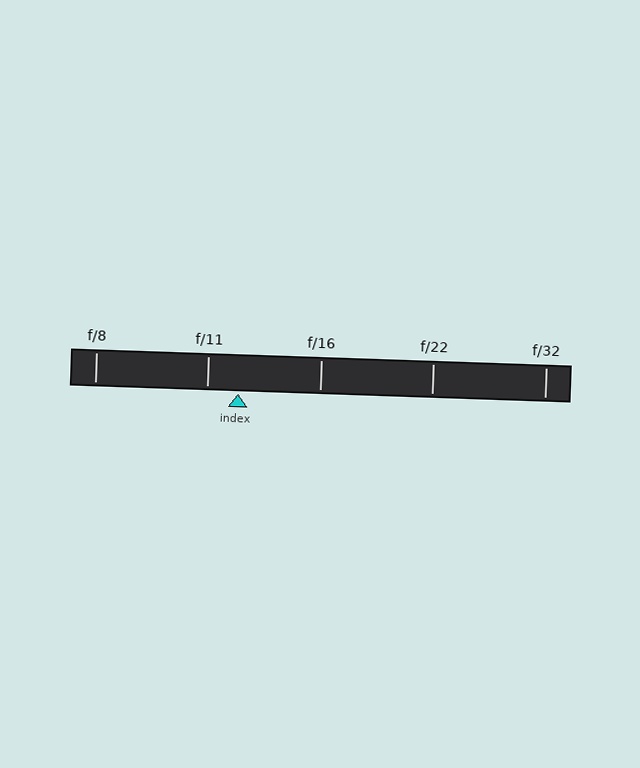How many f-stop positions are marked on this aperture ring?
There are 5 f-stop positions marked.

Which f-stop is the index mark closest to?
The index mark is closest to f/11.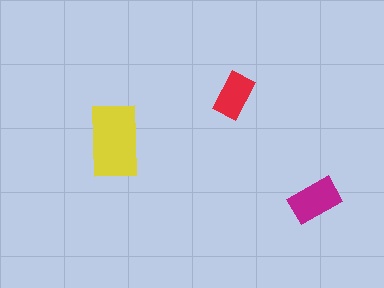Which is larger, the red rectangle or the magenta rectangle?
The magenta one.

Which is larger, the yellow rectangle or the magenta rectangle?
The yellow one.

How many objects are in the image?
There are 3 objects in the image.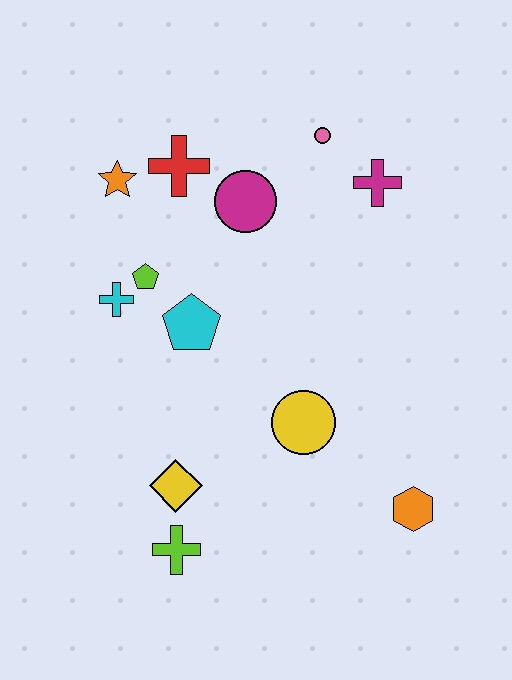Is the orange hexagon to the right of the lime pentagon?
Yes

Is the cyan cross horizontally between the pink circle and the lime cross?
No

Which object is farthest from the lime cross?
The pink circle is farthest from the lime cross.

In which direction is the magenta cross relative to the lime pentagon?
The magenta cross is to the right of the lime pentagon.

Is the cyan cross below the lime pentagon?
Yes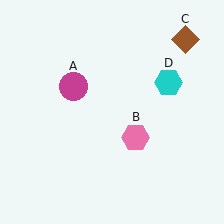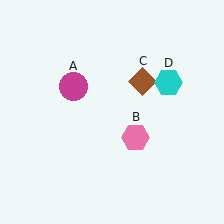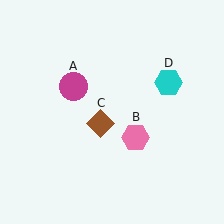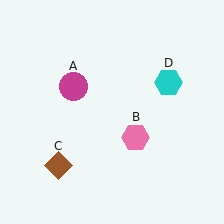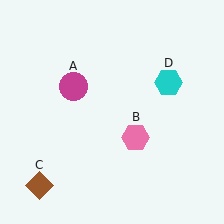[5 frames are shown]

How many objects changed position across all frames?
1 object changed position: brown diamond (object C).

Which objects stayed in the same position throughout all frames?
Magenta circle (object A) and pink hexagon (object B) and cyan hexagon (object D) remained stationary.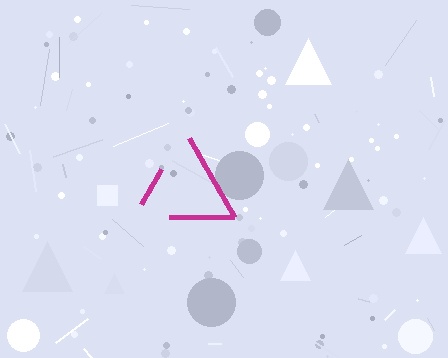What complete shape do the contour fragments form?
The contour fragments form a triangle.